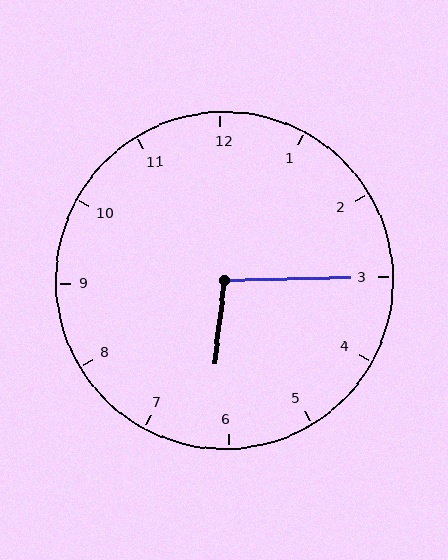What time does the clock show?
6:15.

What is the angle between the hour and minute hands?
Approximately 98 degrees.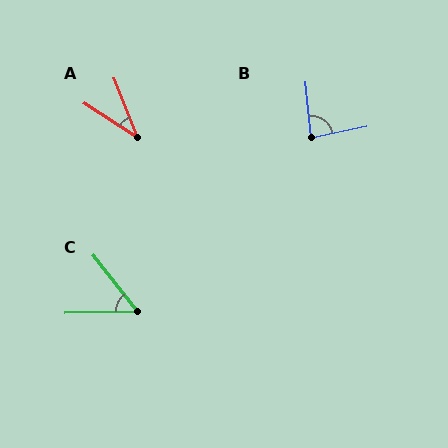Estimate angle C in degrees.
Approximately 53 degrees.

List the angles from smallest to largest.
A (35°), C (53°), B (84°).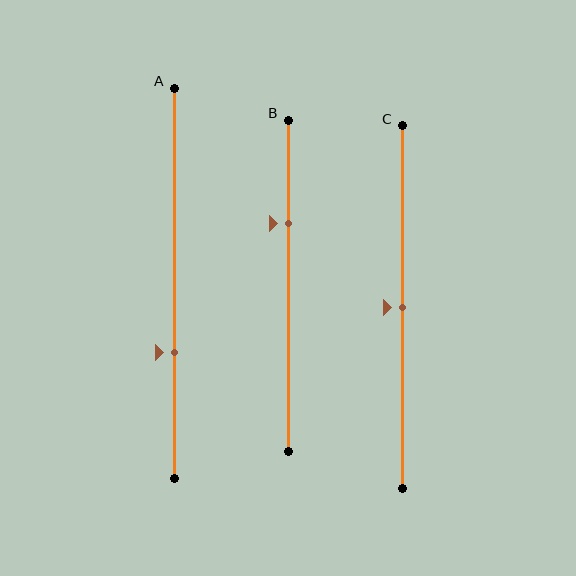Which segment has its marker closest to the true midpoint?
Segment C has its marker closest to the true midpoint.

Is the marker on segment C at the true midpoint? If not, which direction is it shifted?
Yes, the marker on segment C is at the true midpoint.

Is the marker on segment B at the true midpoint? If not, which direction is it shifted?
No, the marker on segment B is shifted upward by about 19% of the segment length.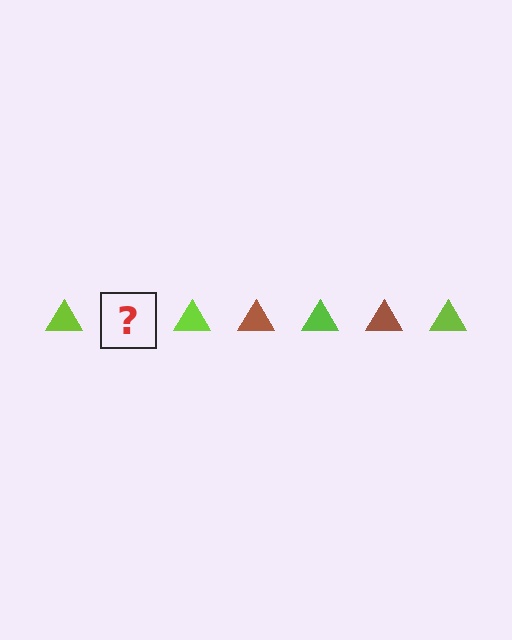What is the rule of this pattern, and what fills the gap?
The rule is that the pattern cycles through lime, brown triangles. The gap should be filled with a brown triangle.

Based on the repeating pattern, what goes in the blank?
The blank should be a brown triangle.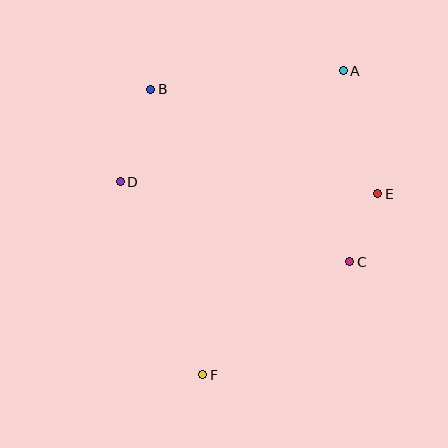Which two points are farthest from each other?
Points A and F are farthest from each other.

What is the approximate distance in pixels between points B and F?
The distance between B and F is approximately 290 pixels.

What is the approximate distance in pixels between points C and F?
The distance between C and F is approximately 186 pixels.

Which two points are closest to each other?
Points C and E are closest to each other.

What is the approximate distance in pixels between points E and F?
The distance between E and F is approximately 252 pixels.